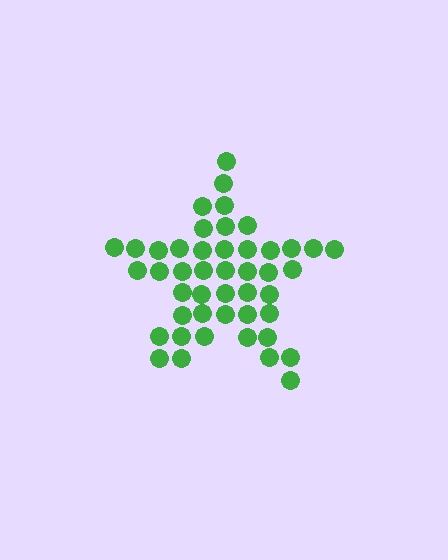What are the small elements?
The small elements are circles.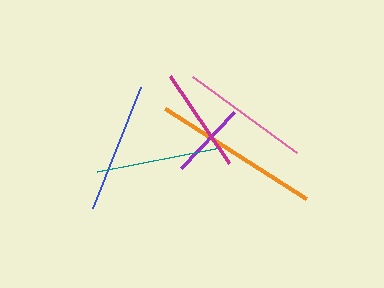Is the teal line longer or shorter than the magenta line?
The teal line is longer than the magenta line.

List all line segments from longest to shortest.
From longest to shortest: orange, blue, pink, teal, magenta, purple.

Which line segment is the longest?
The orange line is the longest at approximately 167 pixels.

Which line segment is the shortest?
The purple line is the shortest at approximately 78 pixels.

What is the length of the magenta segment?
The magenta segment is approximately 105 pixels long.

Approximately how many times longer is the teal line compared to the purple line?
The teal line is approximately 1.6 times the length of the purple line.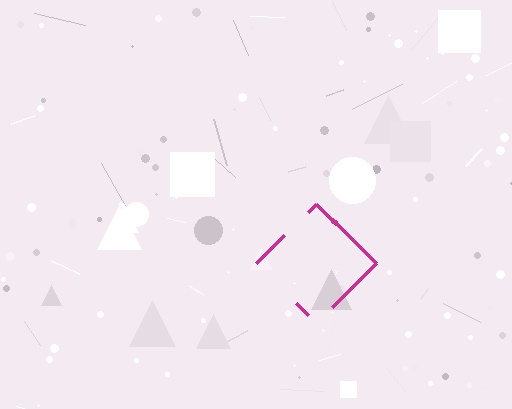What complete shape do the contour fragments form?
The contour fragments form a diamond.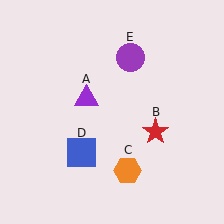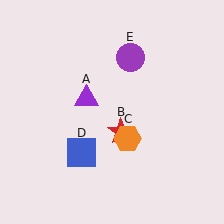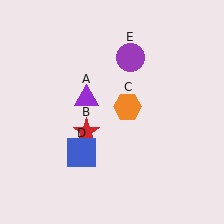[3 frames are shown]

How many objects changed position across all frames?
2 objects changed position: red star (object B), orange hexagon (object C).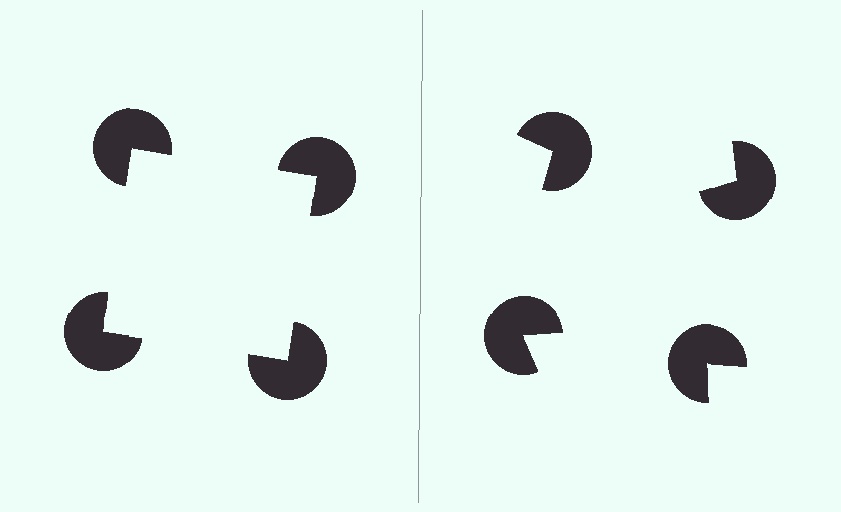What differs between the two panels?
The pac-man discs are positioned identically on both sides; only the wedge orientations differ. On the left they align to a square; on the right they are misaligned.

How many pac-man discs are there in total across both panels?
8 — 4 on each side.